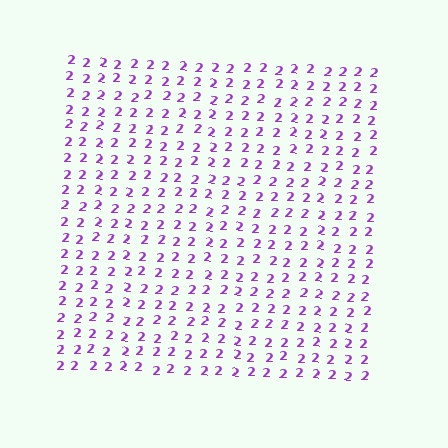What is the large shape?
The large shape is a square.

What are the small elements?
The small elements are digit 2's.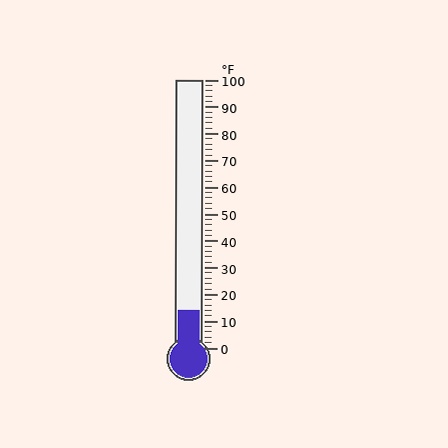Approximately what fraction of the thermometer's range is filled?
The thermometer is filled to approximately 15% of its range.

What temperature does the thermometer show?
The thermometer shows approximately 14°F.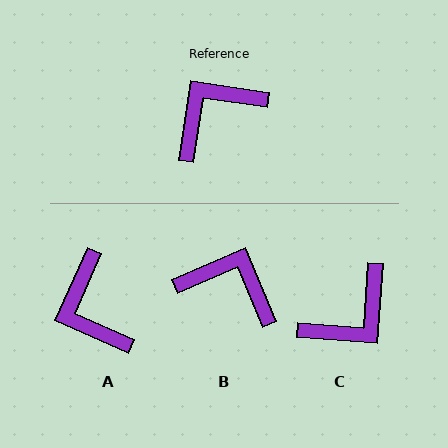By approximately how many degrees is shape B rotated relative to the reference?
Approximately 58 degrees clockwise.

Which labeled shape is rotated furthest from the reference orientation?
C, about 176 degrees away.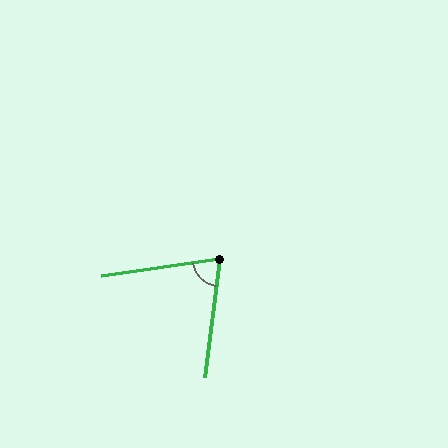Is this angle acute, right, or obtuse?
It is acute.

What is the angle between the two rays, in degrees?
Approximately 75 degrees.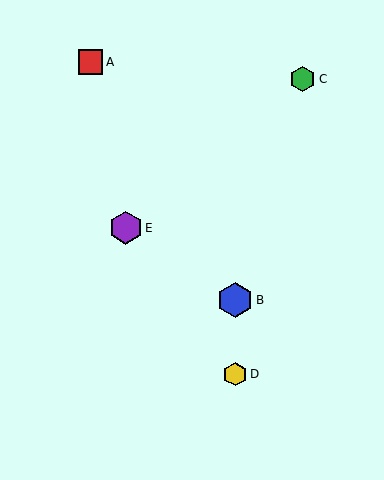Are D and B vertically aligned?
Yes, both are at x≈235.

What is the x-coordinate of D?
Object D is at x≈235.